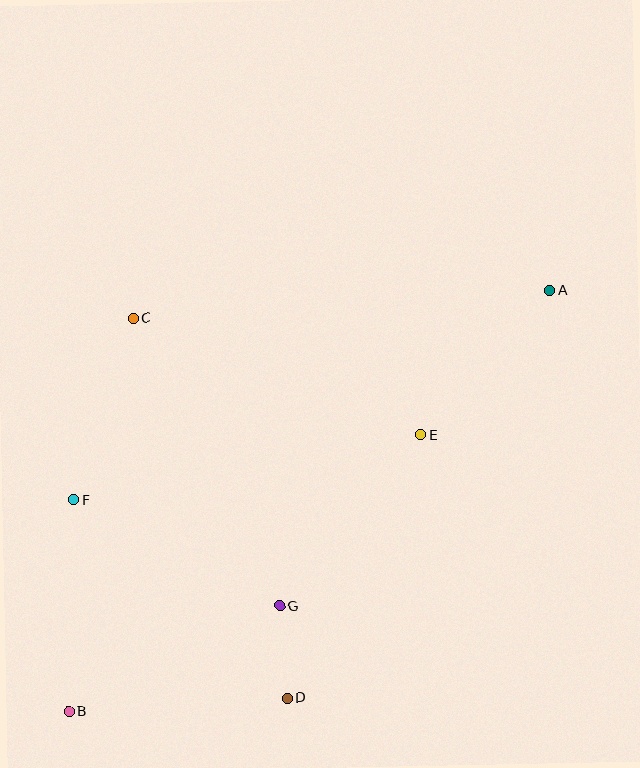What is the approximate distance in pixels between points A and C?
The distance between A and C is approximately 418 pixels.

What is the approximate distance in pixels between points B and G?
The distance between B and G is approximately 236 pixels.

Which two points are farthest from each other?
Points A and B are farthest from each other.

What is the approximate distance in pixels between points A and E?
The distance between A and E is approximately 194 pixels.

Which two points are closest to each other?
Points D and G are closest to each other.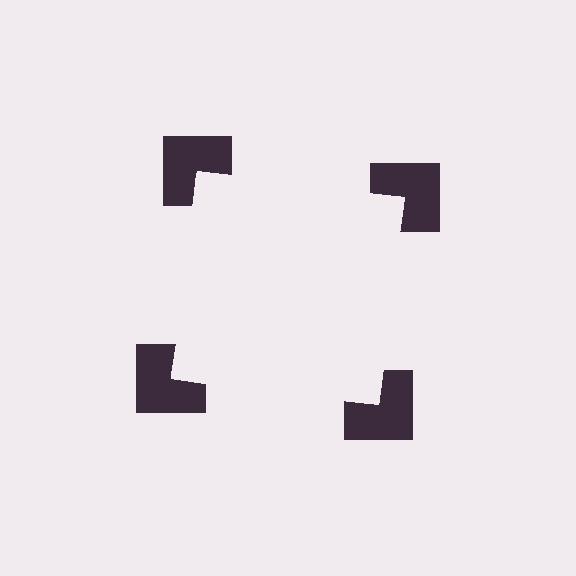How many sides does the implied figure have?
4 sides.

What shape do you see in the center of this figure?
An illusory square — its edges are inferred from the aligned wedge cuts in the notched squares, not physically drawn.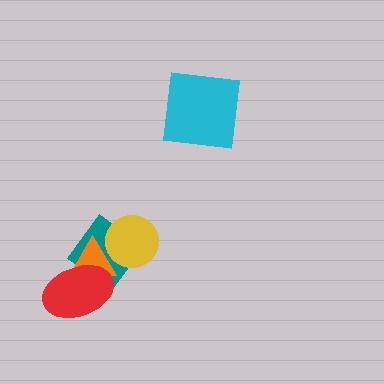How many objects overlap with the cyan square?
0 objects overlap with the cyan square.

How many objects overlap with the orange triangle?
3 objects overlap with the orange triangle.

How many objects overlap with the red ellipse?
2 objects overlap with the red ellipse.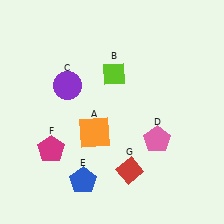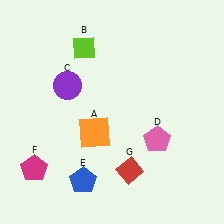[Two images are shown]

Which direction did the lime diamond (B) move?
The lime diamond (B) moved left.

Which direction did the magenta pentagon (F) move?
The magenta pentagon (F) moved down.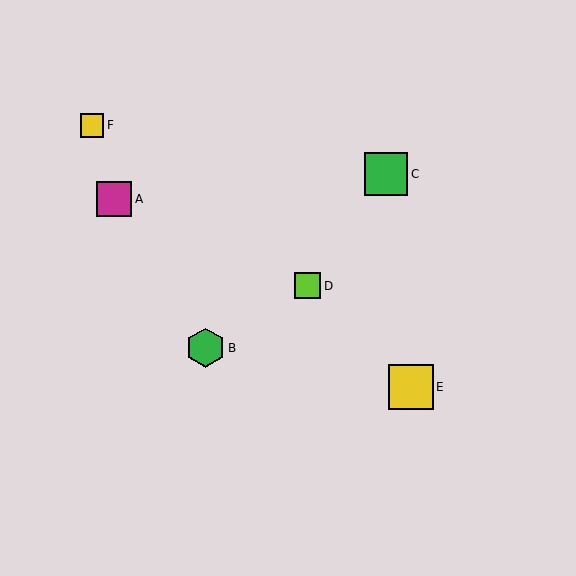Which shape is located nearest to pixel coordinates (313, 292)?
The lime square (labeled D) at (308, 286) is nearest to that location.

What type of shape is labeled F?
Shape F is a yellow square.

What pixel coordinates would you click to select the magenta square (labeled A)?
Click at (114, 199) to select the magenta square A.